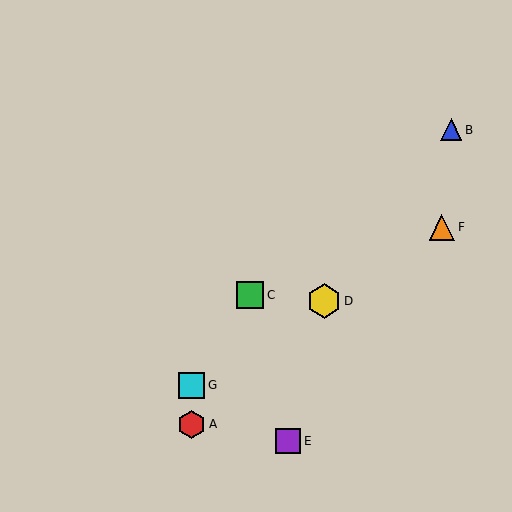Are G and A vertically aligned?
Yes, both are at x≈192.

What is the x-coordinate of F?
Object F is at x≈442.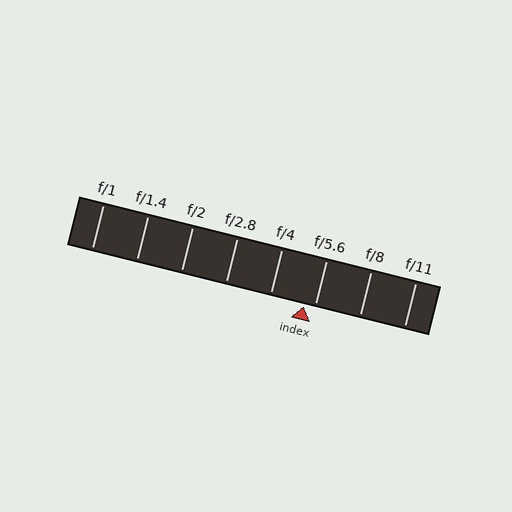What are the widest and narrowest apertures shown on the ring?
The widest aperture shown is f/1 and the narrowest is f/11.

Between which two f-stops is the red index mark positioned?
The index mark is between f/4 and f/5.6.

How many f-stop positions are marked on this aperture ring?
There are 8 f-stop positions marked.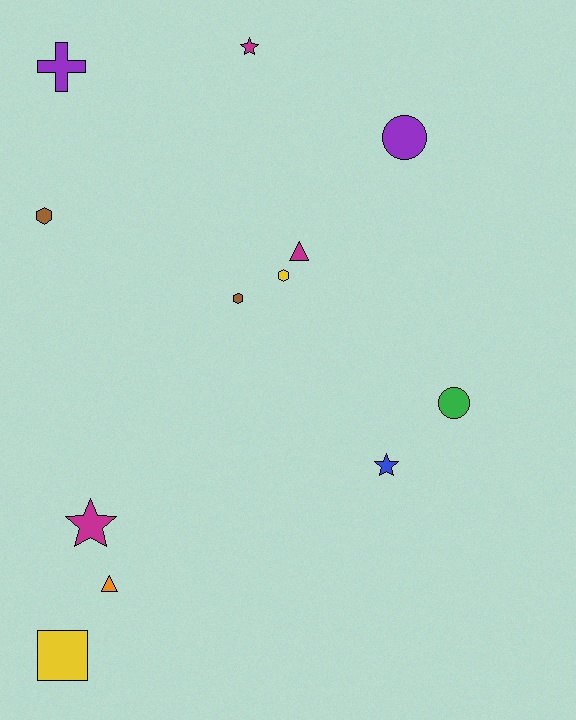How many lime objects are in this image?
There are no lime objects.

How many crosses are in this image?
There is 1 cross.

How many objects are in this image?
There are 12 objects.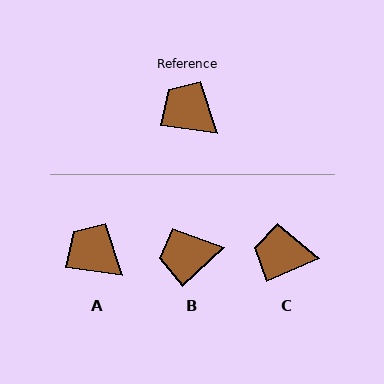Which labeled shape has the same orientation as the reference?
A.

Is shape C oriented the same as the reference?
No, it is off by about 32 degrees.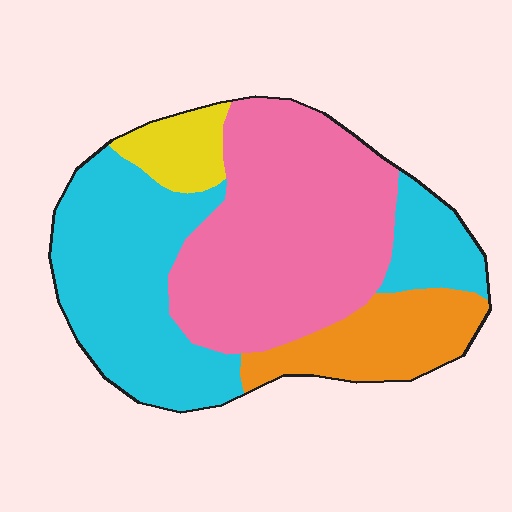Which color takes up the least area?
Yellow, at roughly 5%.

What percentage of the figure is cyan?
Cyan covers about 40% of the figure.